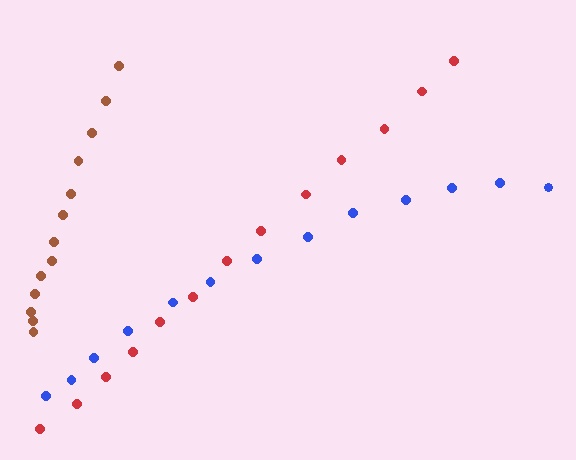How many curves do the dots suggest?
There are 3 distinct paths.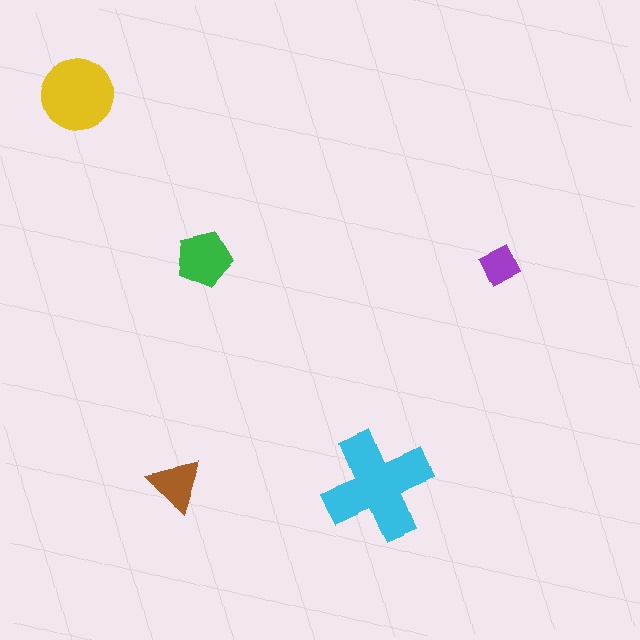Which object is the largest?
The cyan cross.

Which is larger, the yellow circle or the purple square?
The yellow circle.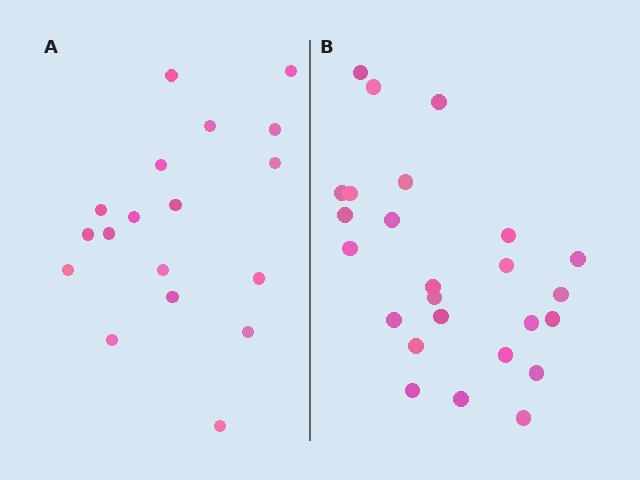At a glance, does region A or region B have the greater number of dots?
Region B (the right region) has more dots.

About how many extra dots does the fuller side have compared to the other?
Region B has roughly 8 or so more dots than region A.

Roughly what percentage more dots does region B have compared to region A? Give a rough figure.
About 40% more.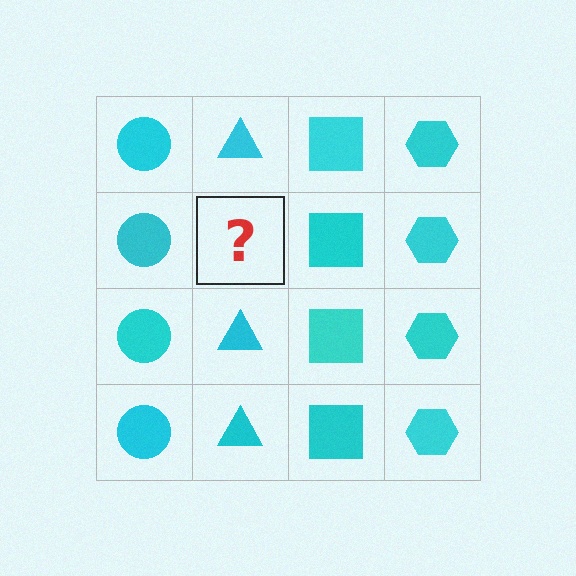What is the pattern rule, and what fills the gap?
The rule is that each column has a consistent shape. The gap should be filled with a cyan triangle.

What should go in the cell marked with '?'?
The missing cell should contain a cyan triangle.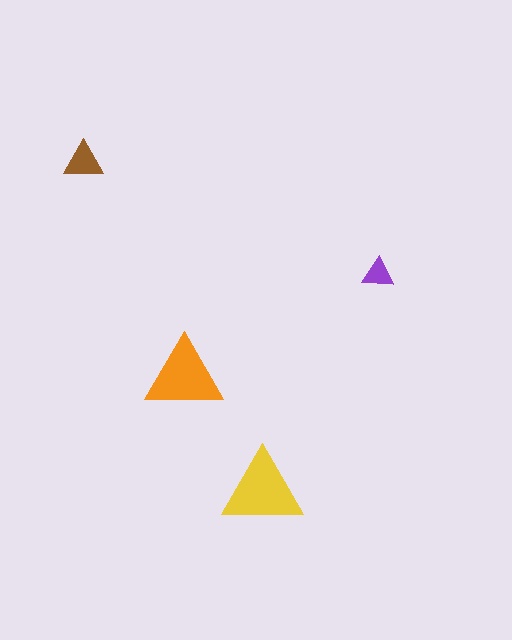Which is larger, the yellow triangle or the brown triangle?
The yellow one.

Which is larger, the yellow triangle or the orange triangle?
The yellow one.